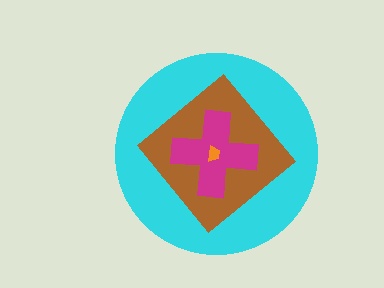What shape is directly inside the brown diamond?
The magenta cross.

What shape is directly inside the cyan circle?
The brown diamond.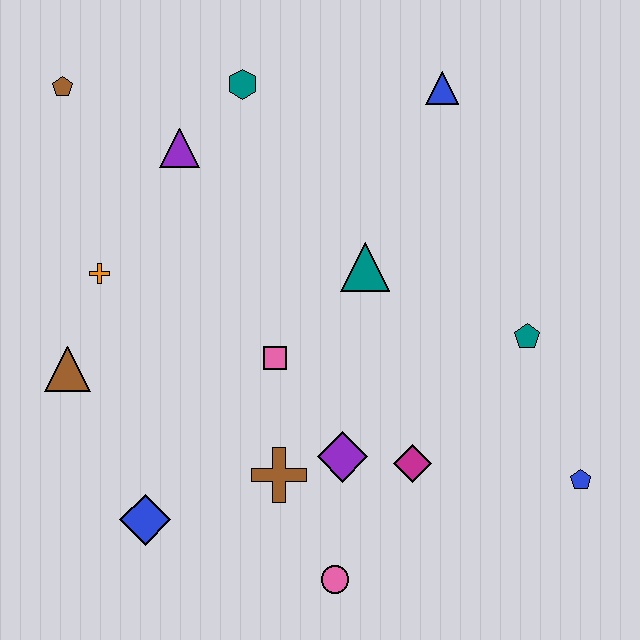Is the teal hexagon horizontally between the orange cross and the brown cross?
Yes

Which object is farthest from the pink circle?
The brown pentagon is farthest from the pink circle.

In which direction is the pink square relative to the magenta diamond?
The pink square is to the left of the magenta diamond.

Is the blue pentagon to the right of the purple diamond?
Yes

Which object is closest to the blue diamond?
The brown cross is closest to the blue diamond.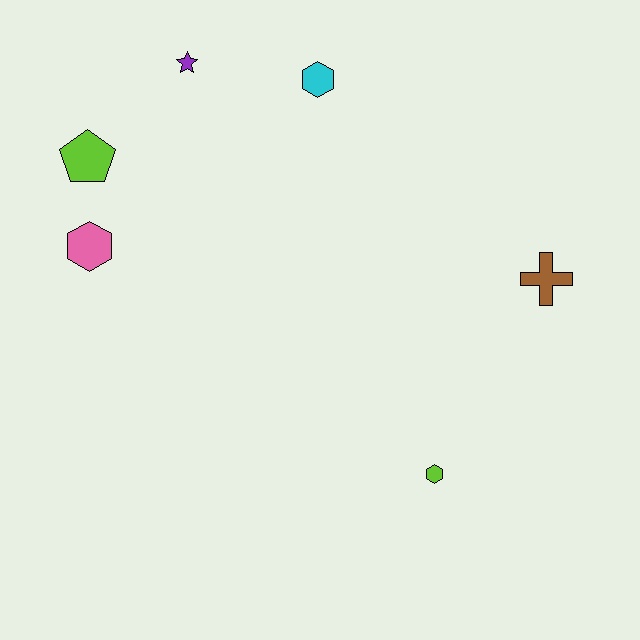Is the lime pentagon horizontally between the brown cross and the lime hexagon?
No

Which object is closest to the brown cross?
The lime hexagon is closest to the brown cross.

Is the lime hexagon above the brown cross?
No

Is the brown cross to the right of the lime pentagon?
Yes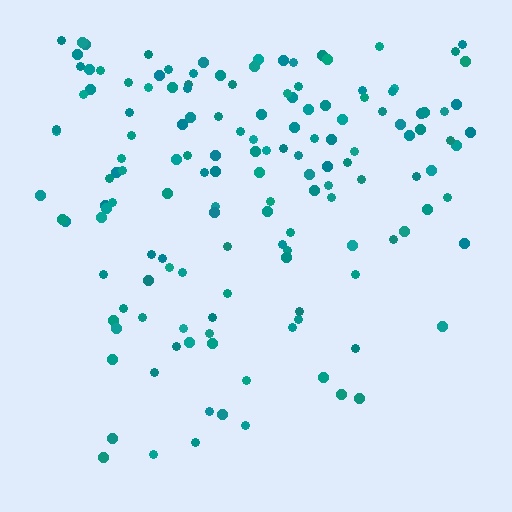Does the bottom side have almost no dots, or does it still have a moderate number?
Still a moderate number, just noticeably fewer than the top.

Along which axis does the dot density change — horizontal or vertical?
Vertical.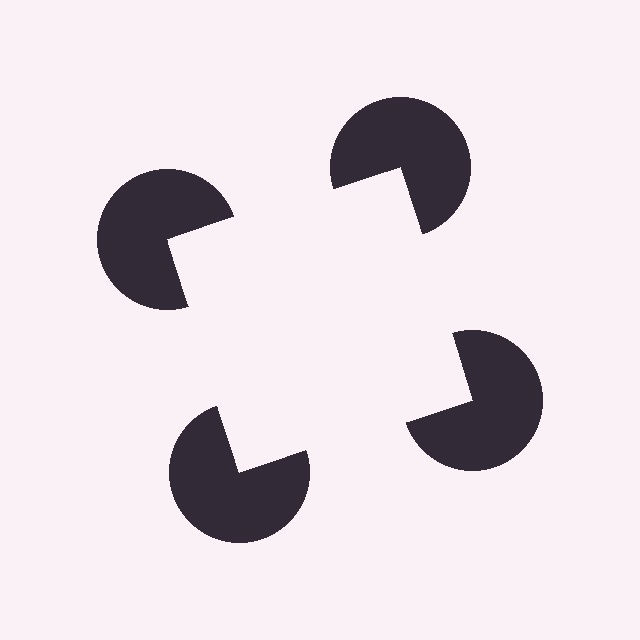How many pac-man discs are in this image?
There are 4 — one at each vertex of the illusory square.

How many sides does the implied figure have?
4 sides.